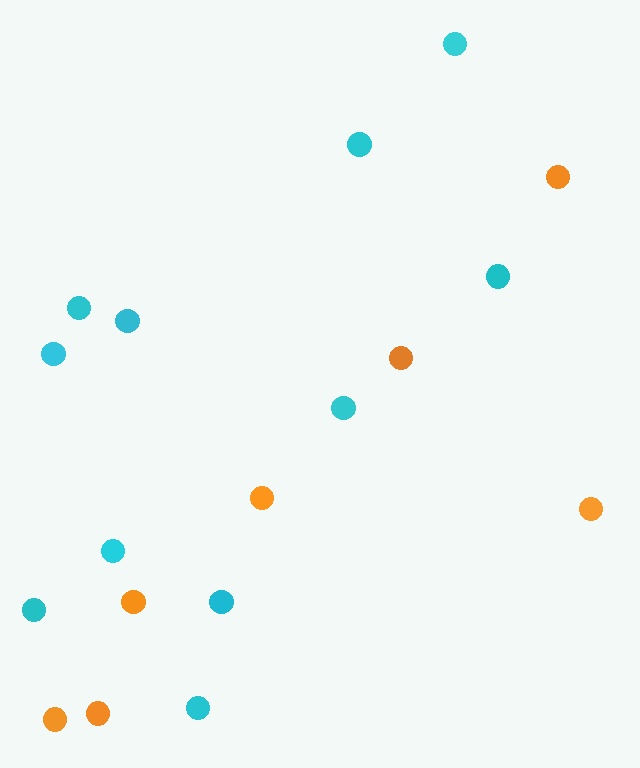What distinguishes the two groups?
There are 2 groups: one group of orange circles (7) and one group of cyan circles (11).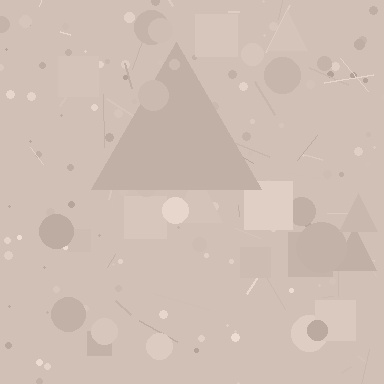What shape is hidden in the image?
A triangle is hidden in the image.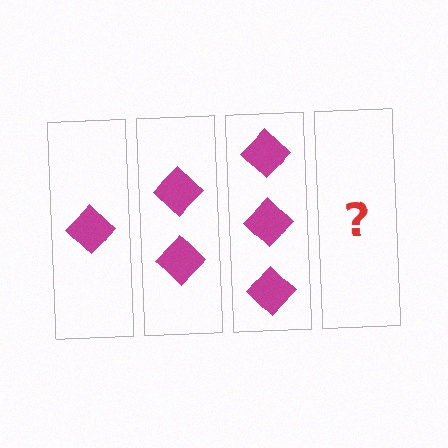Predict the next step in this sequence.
The next step is 4 diamonds.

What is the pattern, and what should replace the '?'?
The pattern is that each step adds one more diamond. The '?' should be 4 diamonds.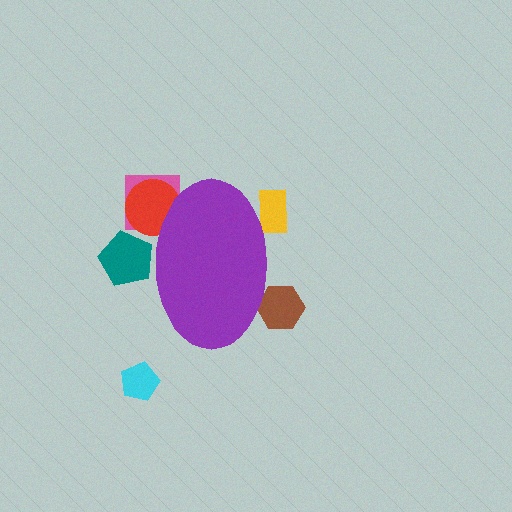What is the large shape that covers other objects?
A purple ellipse.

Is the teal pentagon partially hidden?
Yes, the teal pentagon is partially hidden behind the purple ellipse.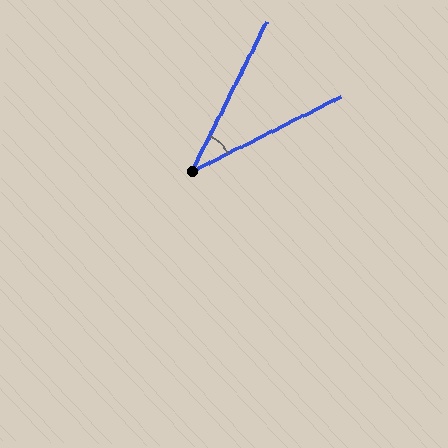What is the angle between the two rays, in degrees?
Approximately 37 degrees.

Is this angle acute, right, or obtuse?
It is acute.